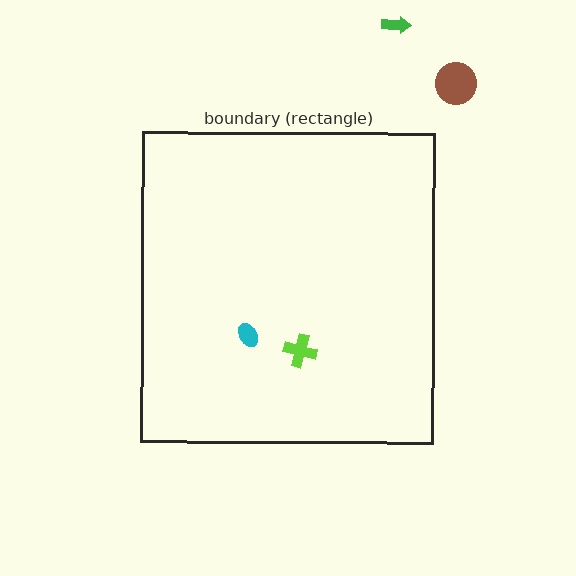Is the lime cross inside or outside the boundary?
Inside.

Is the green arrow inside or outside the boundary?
Outside.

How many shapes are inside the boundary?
2 inside, 2 outside.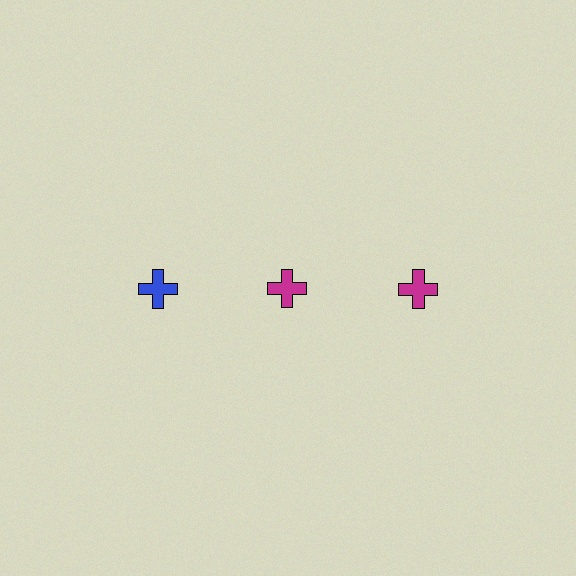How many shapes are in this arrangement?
There are 3 shapes arranged in a grid pattern.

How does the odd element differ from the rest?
It has a different color: blue instead of magenta.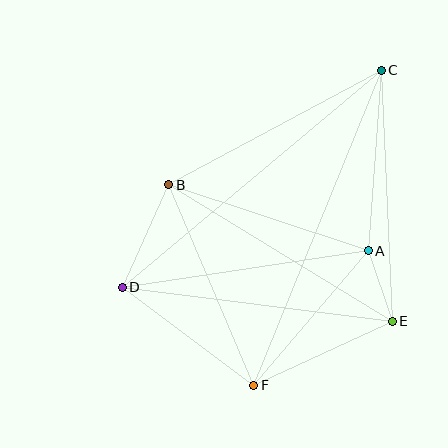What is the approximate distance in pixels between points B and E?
The distance between B and E is approximately 262 pixels.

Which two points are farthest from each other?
Points C and F are farthest from each other.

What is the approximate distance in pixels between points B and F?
The distance between B and F is approximately 218 pixels.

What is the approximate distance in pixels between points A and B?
The distance between A and B is approximately 210 pixels.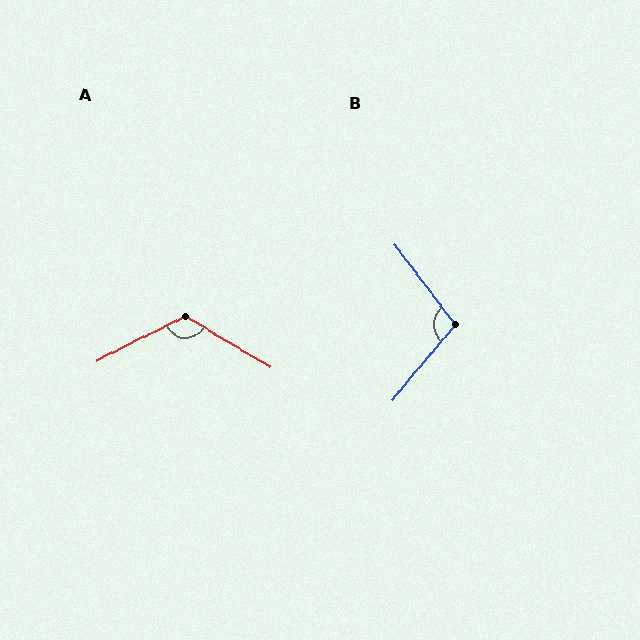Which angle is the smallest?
B, at approximately 103 degrees.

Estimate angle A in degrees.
Approximately 122 degrees.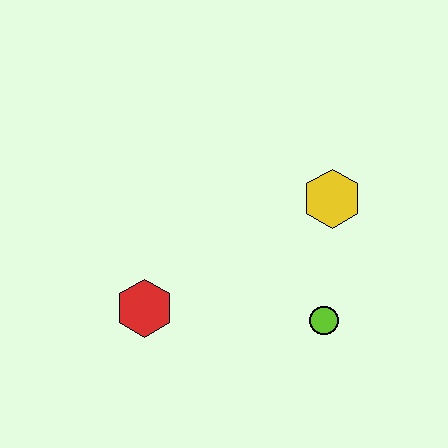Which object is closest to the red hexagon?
The lime circle is closest to the red hexagon.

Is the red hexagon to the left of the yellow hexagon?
Yes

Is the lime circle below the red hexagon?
Yes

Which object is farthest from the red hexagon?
The yellow hexagon is farthest from the red hexagon.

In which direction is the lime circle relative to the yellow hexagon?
The lime circle is below the yellow hexagon.